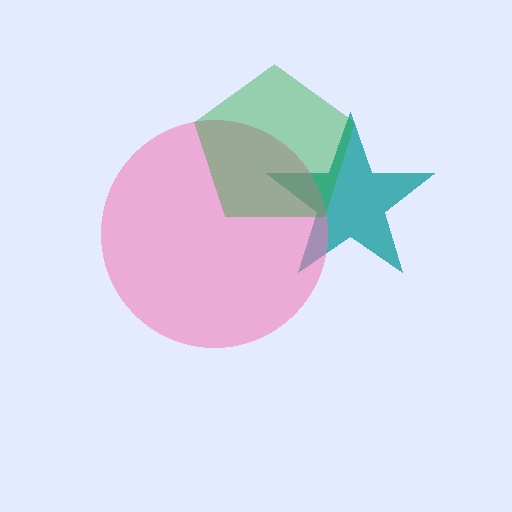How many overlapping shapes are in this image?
There are 3 overlapping shapes in the image.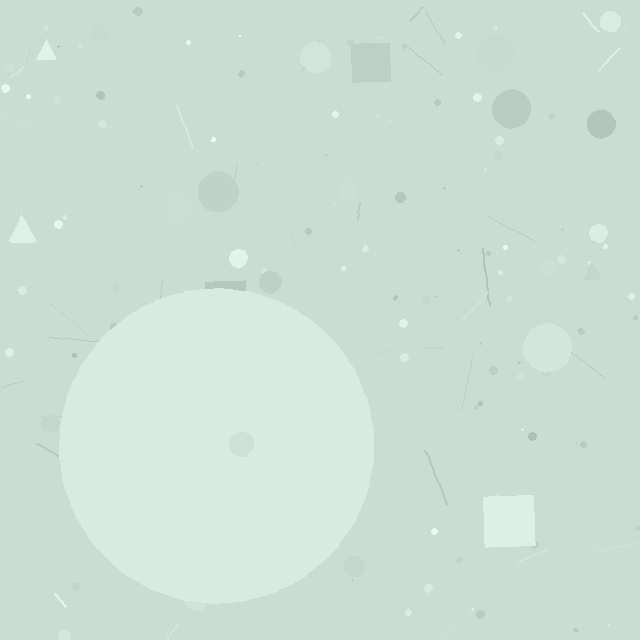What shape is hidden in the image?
A circle is hidden in the image.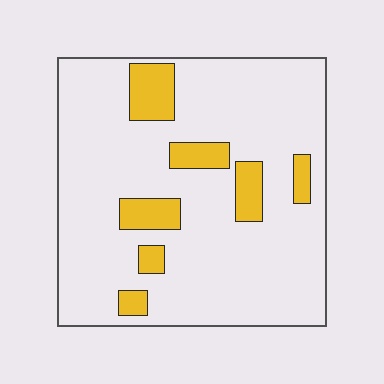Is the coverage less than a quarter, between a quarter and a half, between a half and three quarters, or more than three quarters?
Less than a quarter.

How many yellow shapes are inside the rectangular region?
7.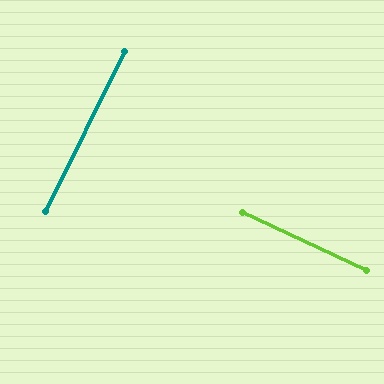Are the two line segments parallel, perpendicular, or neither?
Perpendicular — they meet at approximately 89°.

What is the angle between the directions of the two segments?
Approximately 89 degrees.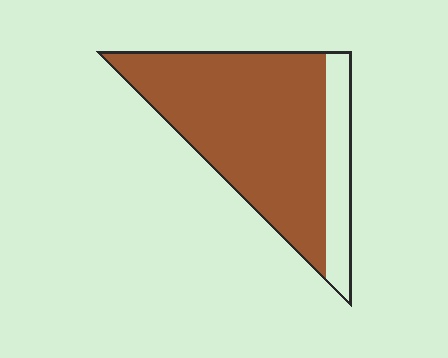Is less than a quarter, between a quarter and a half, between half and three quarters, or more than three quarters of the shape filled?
More than three quarters.